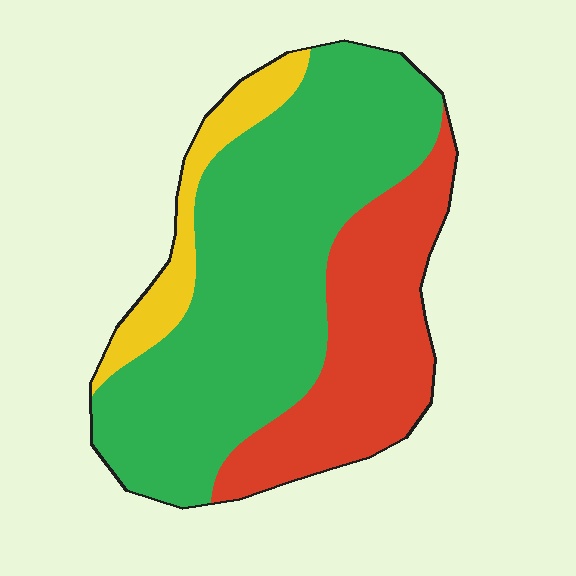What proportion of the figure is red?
Red covers about 30% of the figure.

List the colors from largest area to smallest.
From largest to smallest: green, red, yellow.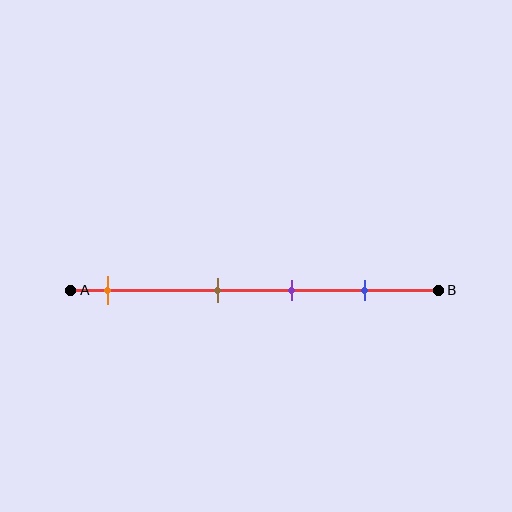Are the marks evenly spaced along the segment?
No, the marks are not evenly spaced.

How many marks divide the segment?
There are 4 marks dividing the segment.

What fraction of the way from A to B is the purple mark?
The purple mark is approximately 60% (0.6) of the way from A to B.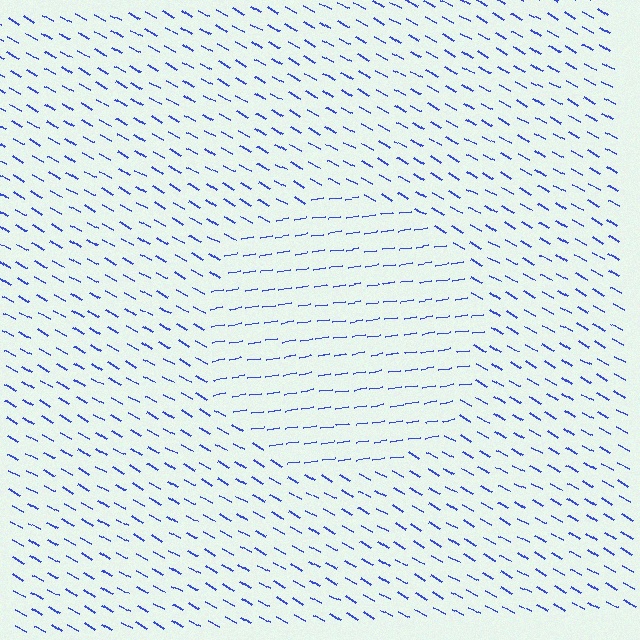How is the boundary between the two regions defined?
The boundary is defined purely by a change in line orientation (approximately 38 degrees difference). All lines are the same color and thickness.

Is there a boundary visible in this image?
Yes, there is a texture boundary formed by a change in line orientation.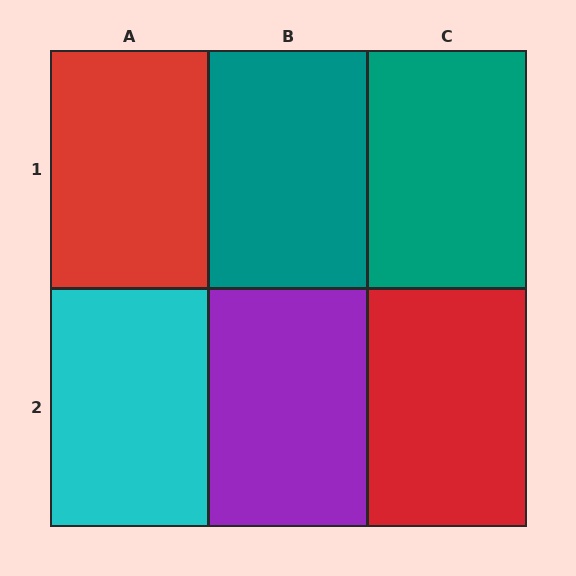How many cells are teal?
2 cells are teal.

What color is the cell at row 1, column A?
Red.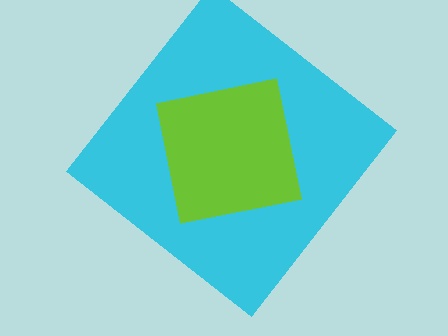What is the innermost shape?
The lime square.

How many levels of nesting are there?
2.